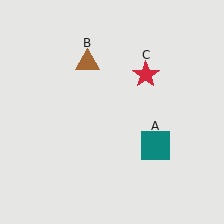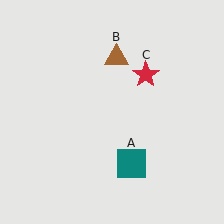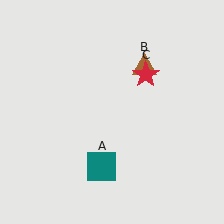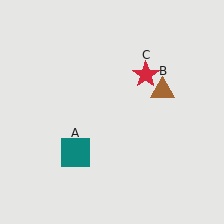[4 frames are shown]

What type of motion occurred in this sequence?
The teal square (object A), brown triangle (object B) rotated clockwise around the center of the scene.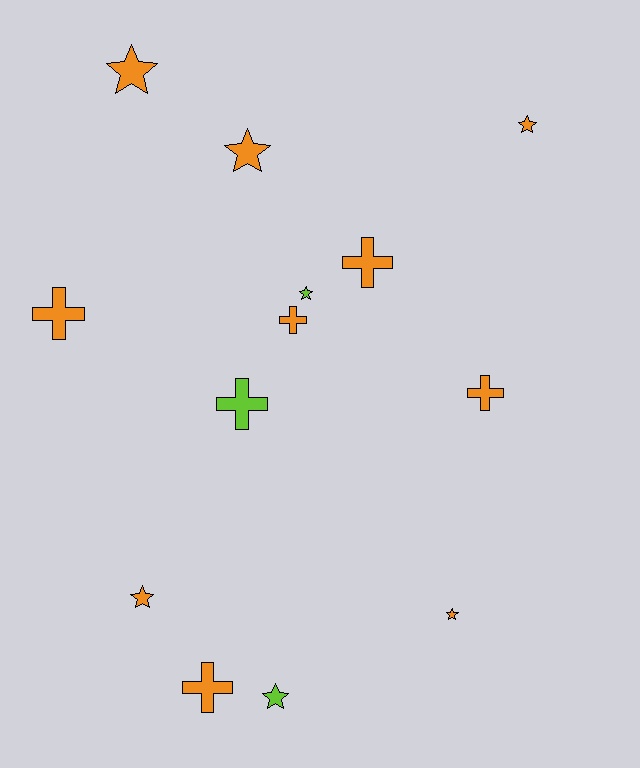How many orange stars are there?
There are 5 orange stars.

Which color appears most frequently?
Orange, with 10 objects.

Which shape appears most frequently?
Star, with 7 objects.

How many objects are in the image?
There are 13 objects.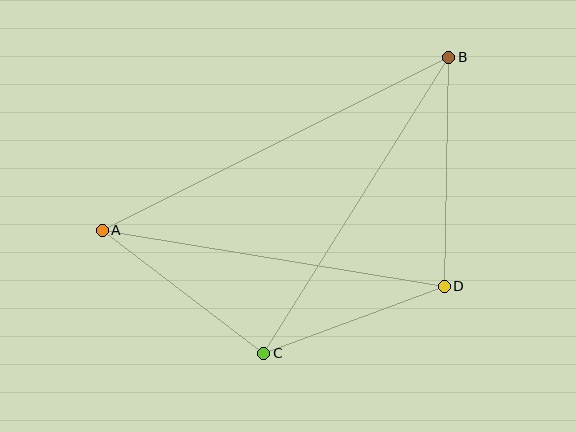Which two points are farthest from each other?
Points A and B are farthest from each other.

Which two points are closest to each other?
Points C and D are closest to each other.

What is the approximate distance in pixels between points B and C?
The distance between B and C is approximately 349 pixels.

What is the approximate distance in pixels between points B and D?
The distance between B and D is approximately 229 pixels.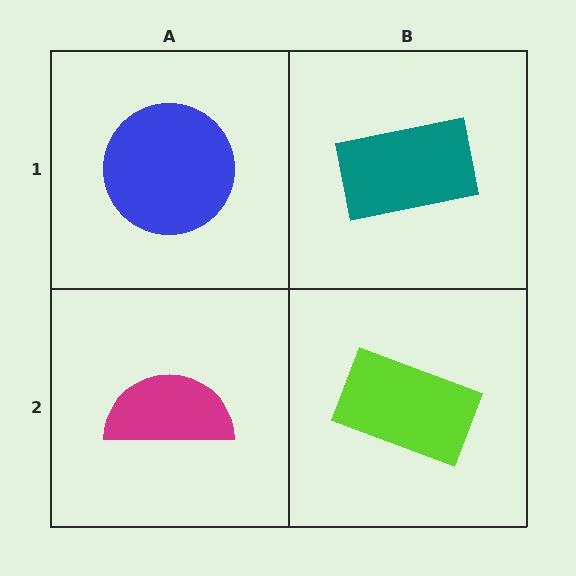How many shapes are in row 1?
2 shapes.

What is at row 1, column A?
A blue circle.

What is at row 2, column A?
A magenta semicircle.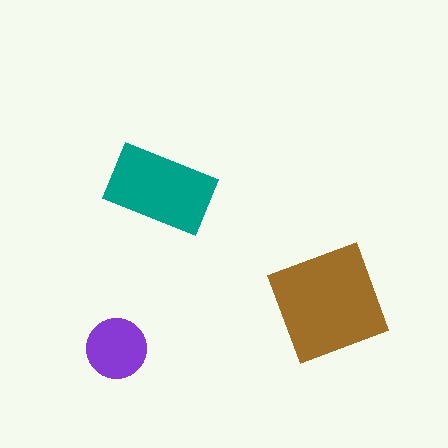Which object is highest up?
The teal rectangle is topmost.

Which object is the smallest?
The purple circle.